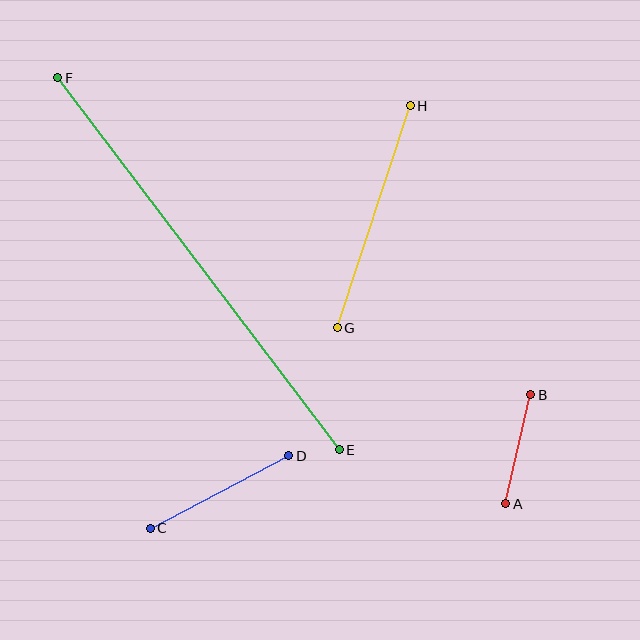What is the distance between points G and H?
The distance is approximately 234 pixels.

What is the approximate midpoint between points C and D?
The midpoint is at approximately (220, 492) pixels.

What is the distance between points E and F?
The distance is approximately 466 pixels.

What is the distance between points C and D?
The distance is approximately 156 pixels.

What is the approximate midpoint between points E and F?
The midpoint is at approximately (198, 264) pixels.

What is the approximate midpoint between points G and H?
The midpoint is at approximately (374, 217) pixels.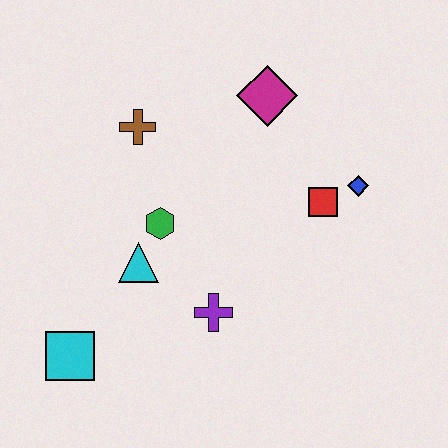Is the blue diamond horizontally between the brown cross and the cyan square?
No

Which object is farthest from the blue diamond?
The cyan square is farthest from the blue diamond.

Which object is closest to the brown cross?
The green hexagon is closest to the brown cross.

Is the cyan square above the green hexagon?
No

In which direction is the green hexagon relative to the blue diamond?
The green hexagon is to the left of the blue diamond.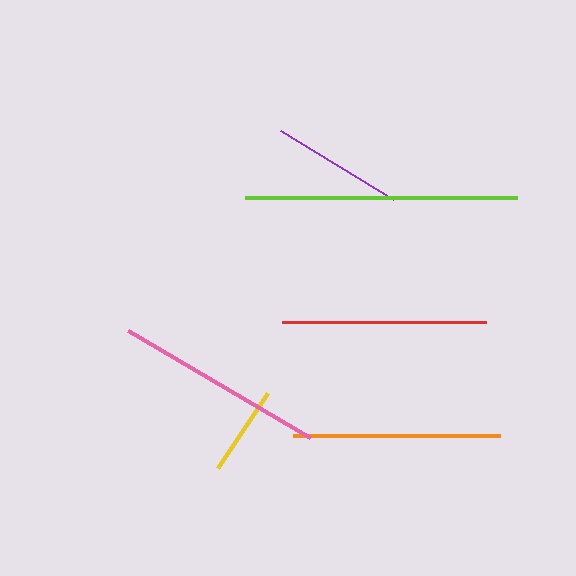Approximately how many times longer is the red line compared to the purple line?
The red line is approximately 1.5 times the length of the purple line.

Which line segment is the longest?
The lime line is the longest at approximately 271 pixels.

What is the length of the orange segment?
The orange segment is approximately 207 pixels long.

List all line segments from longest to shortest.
From longest to shortest: lime, pink, orange, red, purple, yellow.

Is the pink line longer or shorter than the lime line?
The lime line is longer than the pink line.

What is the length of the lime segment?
The lime segment is approximately 271 pixels long.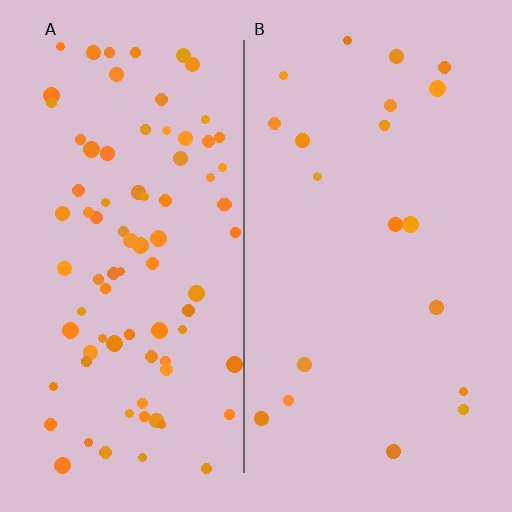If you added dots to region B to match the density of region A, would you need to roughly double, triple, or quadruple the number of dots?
Approximately quadruple.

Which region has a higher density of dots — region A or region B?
A (the left).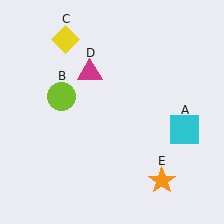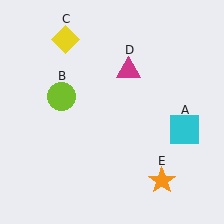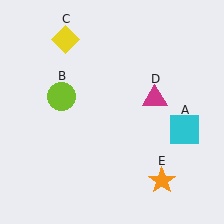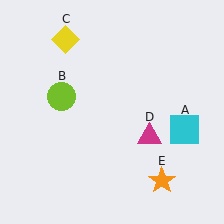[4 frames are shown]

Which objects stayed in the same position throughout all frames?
Cyan square (object A) and lime circle (object B) and yellow diamond (object C) and orange star (object E) remained stationary.